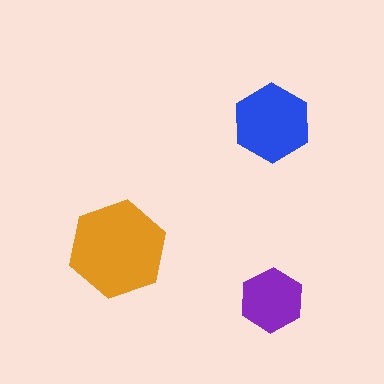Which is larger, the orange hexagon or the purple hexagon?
The orange one.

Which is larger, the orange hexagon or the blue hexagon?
The orange one.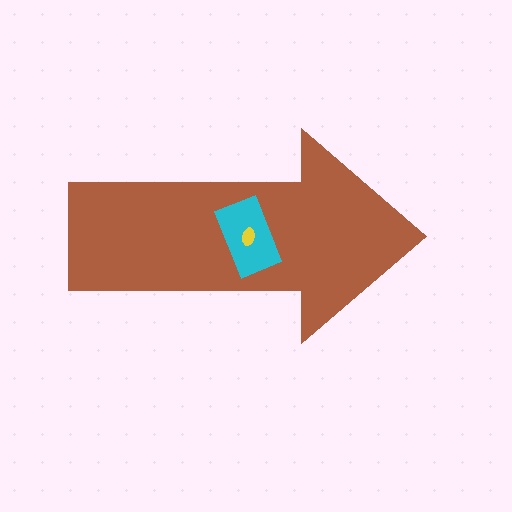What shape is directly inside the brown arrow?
The cyan rectangle.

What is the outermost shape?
The brown arrow.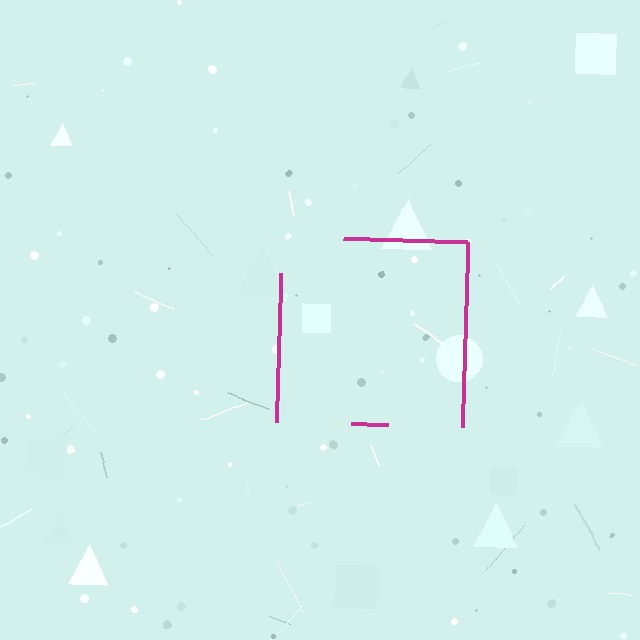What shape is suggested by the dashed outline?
The dashed outline suggests a square.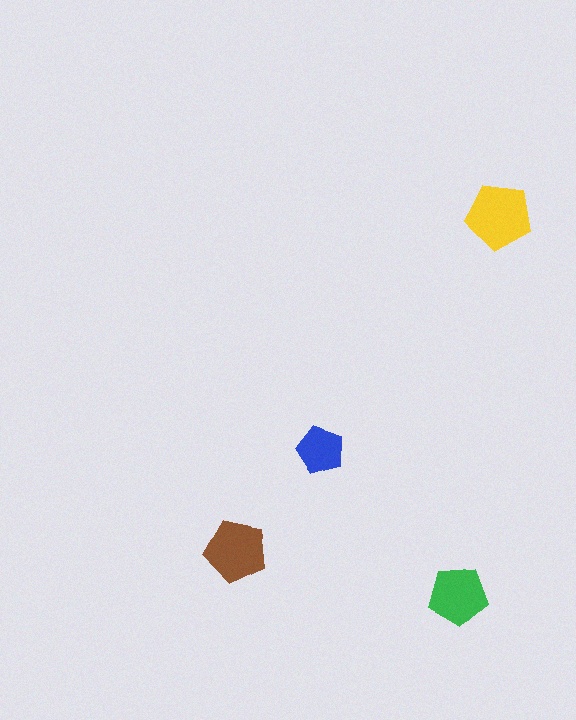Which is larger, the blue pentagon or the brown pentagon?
The brown one.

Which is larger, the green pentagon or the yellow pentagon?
The yellow one.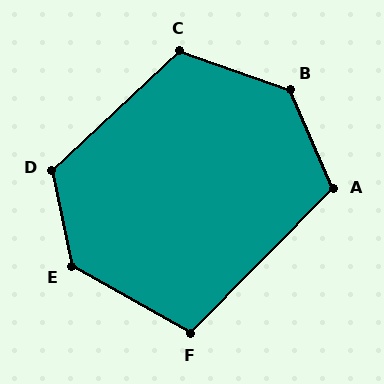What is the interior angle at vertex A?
Approximately 112 degrees (obtuse).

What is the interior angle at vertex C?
Approximately 117 degrees (obtuse).